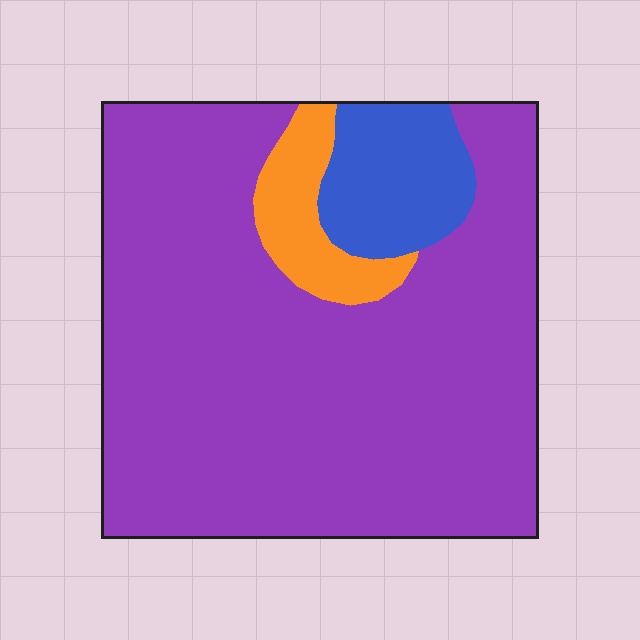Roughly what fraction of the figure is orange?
Orange takes up less than a sixth of the figure.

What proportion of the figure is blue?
Blue takes up about one tenth (1/10) of the figure.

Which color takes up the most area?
Purple, at roughly 80%.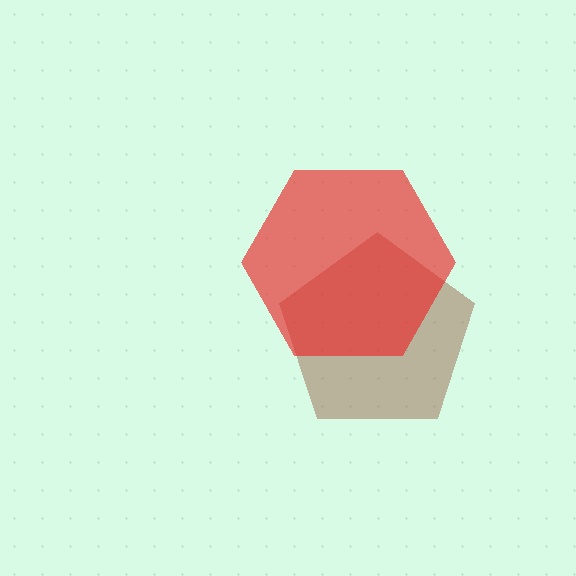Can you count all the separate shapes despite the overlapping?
Yes, there are 2 separate shapes.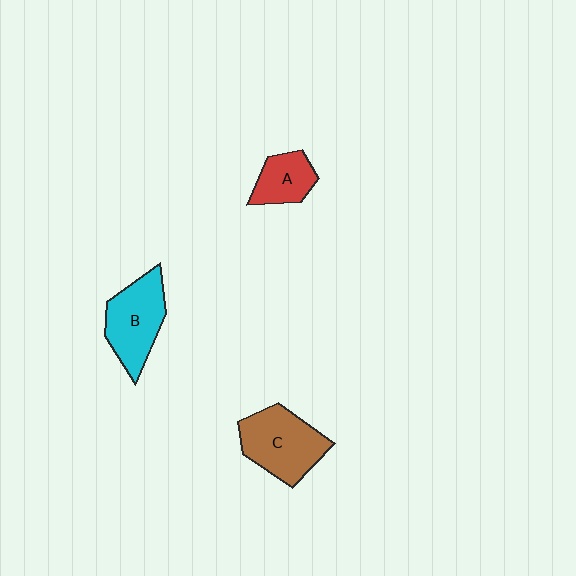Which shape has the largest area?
Shape C (brown).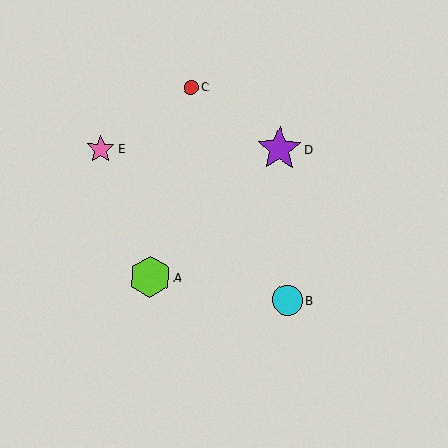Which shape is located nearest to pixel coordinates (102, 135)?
The pink star (labeled E) at (101, 149) is nearest to that location.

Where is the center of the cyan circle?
The center of the cyan circle is at (287, 300).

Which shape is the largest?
The purple star (labeled D) is the largest.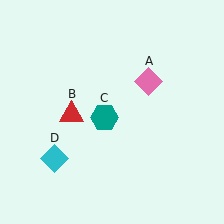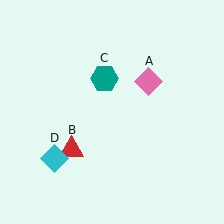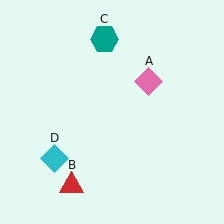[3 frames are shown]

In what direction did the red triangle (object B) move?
The red triangle (object B) moved down.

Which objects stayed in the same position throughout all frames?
Pink diamond (object A) and cyan diamond (object D) remained stationary.